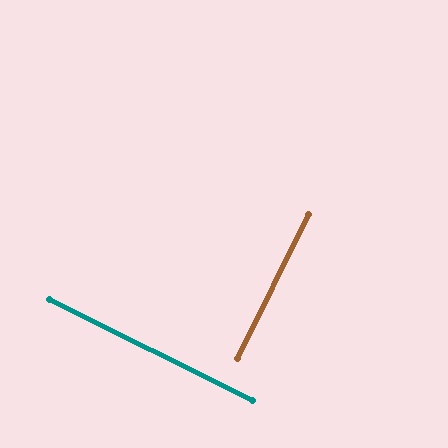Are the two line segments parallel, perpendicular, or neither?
Perpendicular — they meet at approximately 90°.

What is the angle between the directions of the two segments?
Approximately 90 degrees.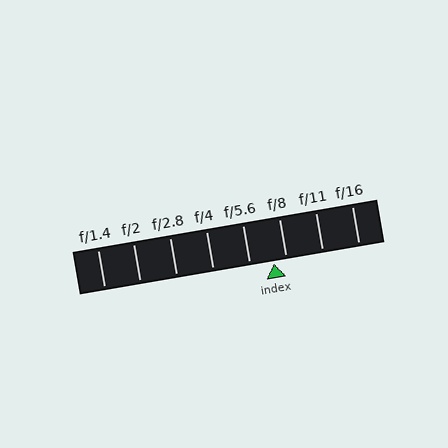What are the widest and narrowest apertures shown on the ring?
The widest aperture shown is f/1.4 and the narrowest is f/16.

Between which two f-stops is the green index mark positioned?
The index mark is between f/5.6 and f/8.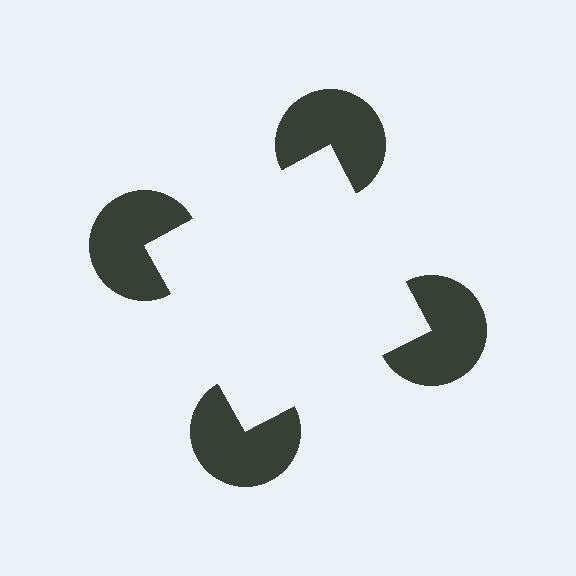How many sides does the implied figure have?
4 sides.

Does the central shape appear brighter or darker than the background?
It typically appears slightly brighter than the background, even though no actual brightness change is drawn.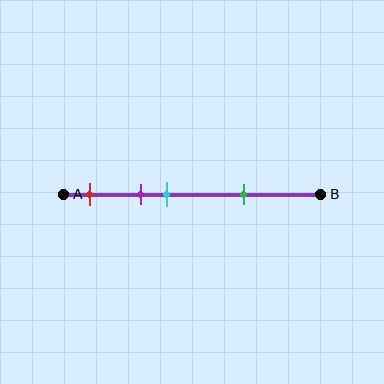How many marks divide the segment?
There are 4 marks dividing the segment.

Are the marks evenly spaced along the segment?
No, the marks are not evenly spaced.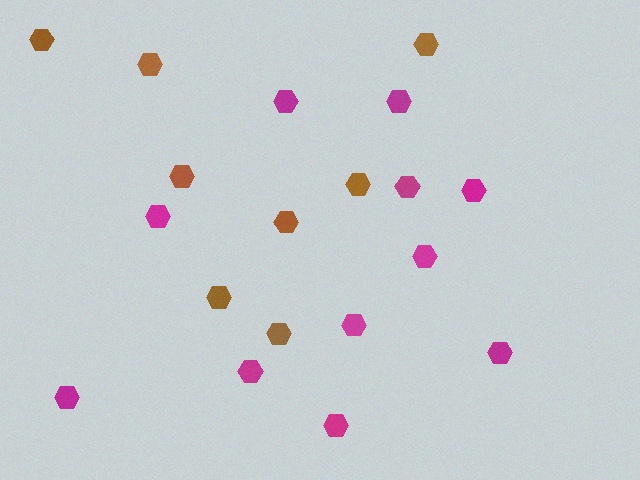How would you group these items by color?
There are 2 groups: one group of brown hexagons (8) and one group of magenta hexagons (11).